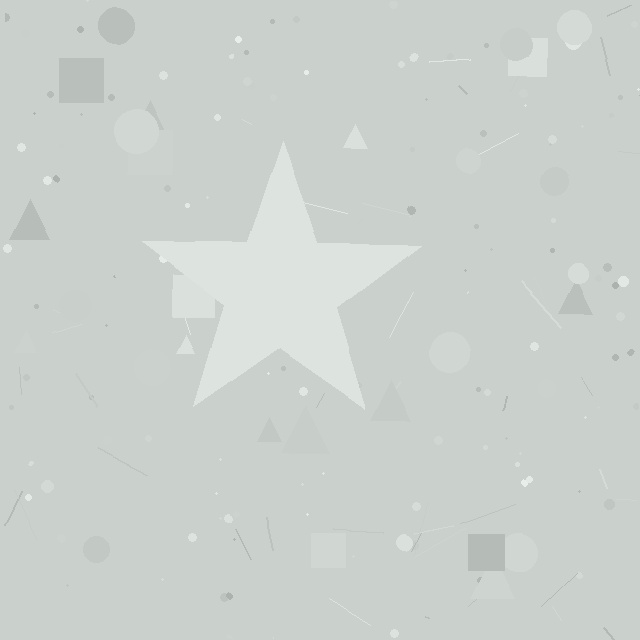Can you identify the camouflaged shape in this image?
The camouflaged shape is a star.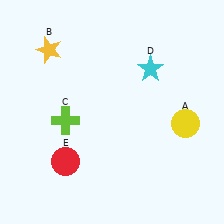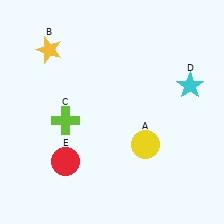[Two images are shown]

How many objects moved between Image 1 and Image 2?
2 objects moved between the two images.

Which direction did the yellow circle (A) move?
The yellow circle (A) moved left.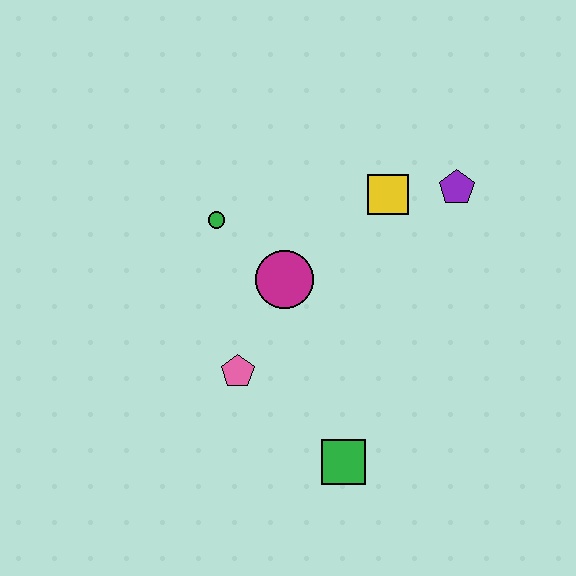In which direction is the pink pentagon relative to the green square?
The pink pentagon is to the left of the green square.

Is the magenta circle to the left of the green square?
Yes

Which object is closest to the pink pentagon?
The magenta circle is closest to the pink pentagon.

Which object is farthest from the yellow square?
The green square is farthest from the yellow square.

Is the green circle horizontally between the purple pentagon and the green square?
No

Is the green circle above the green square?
Yes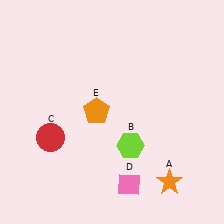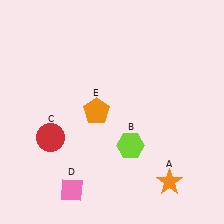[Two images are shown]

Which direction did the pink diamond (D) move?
The pink diamond (D) moved left.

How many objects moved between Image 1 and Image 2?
1 object moved between the two images.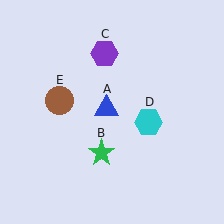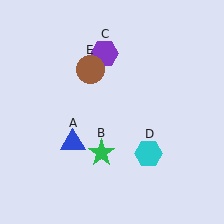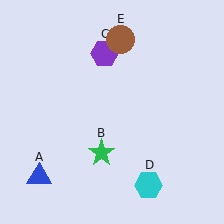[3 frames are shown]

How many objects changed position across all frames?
3 objects changed position: blue triangle (object A), cyan hexagon (object D), brown circle (object E).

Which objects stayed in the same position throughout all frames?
Green star (object B) and purple hexagon (object C) remained stationary.